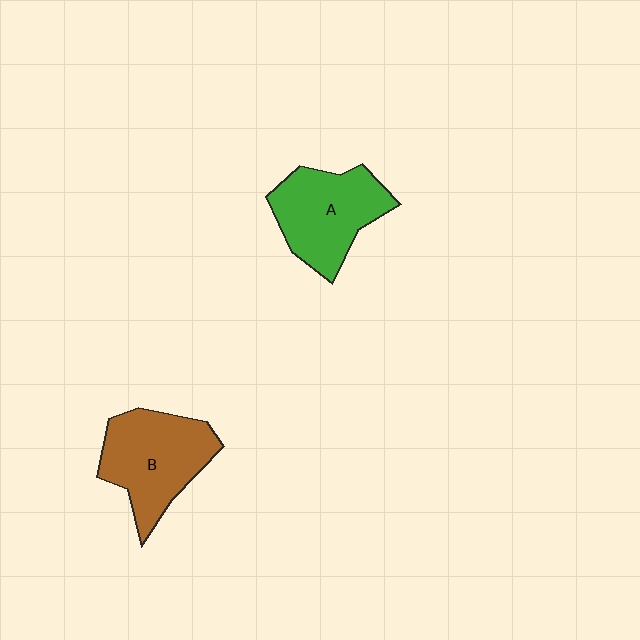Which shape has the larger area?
Shape B (brown).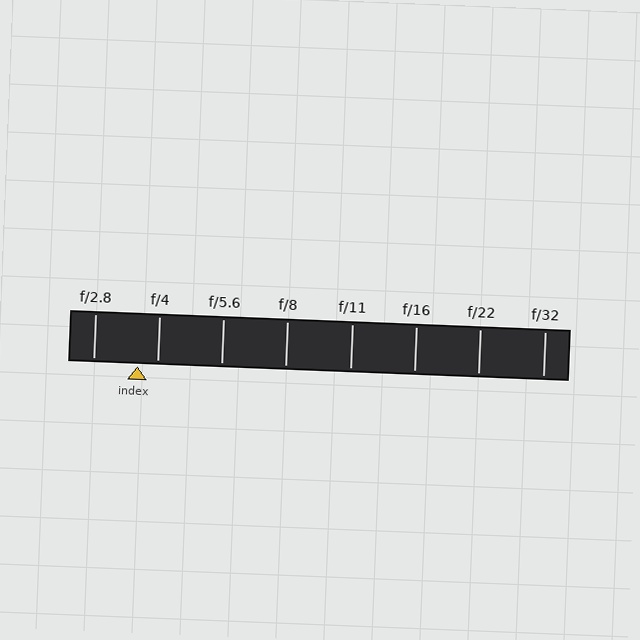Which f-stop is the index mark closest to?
The index mark is closest to f/4.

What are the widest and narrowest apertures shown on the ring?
The widest aperture shown is f/2.8 and the narrowest is f/32.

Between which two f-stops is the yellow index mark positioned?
The index mark is between f/2.8 and f/4.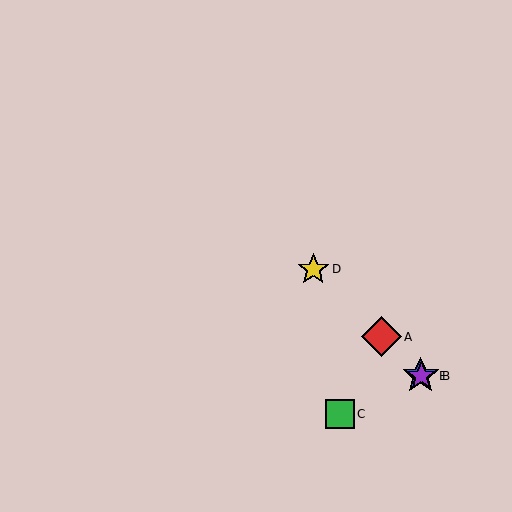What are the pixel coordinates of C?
Object C is at (340, 414).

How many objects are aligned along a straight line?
4 objects (A, B, D, E) are aligned along a straight line.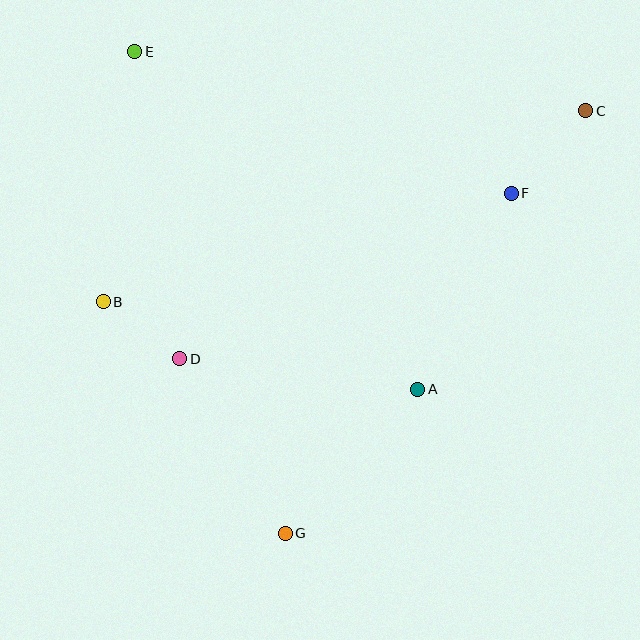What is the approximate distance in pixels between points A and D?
The distance between A and D is approximately 241 pixels.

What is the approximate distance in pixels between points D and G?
The distance between D and G is approximately 204 pixels.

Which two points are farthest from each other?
Points B and C are farthest from each other.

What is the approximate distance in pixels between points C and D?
The distance between C and D is approximately 476 pixels.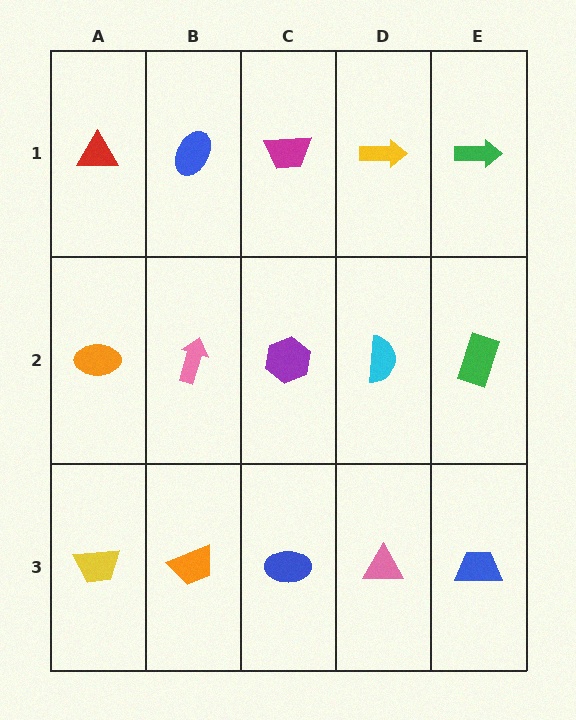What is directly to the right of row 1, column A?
A blue ellipse.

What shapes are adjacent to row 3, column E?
A green rectangle (row 2, column E), a pink triangle (row 3, column D).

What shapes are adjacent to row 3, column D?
A cyan semicircle (row 2, column D), a blue ellipse (row 3, column C), a blue trapezoid (row 3, column E).